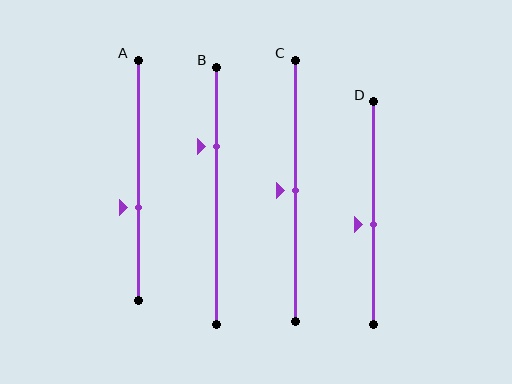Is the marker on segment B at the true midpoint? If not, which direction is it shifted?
No, the marker on segment B is shifted upward by about 19% of the segment length.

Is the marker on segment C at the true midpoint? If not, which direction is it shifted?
Yes, the marker on segment C is at the true midpoint.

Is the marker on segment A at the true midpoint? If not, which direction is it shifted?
No, the marker on segment A is shifted downward by about 11% of the segment length.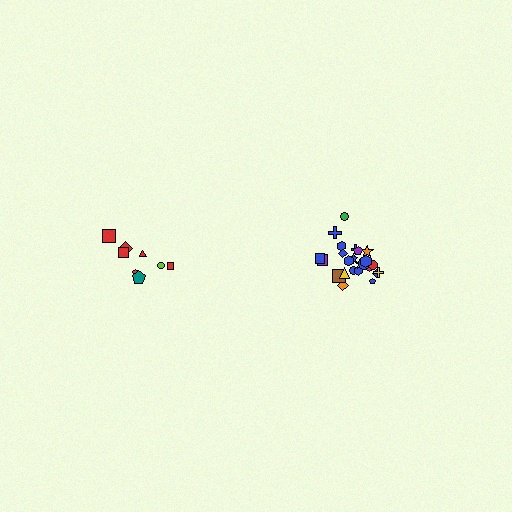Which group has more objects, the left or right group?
The right group.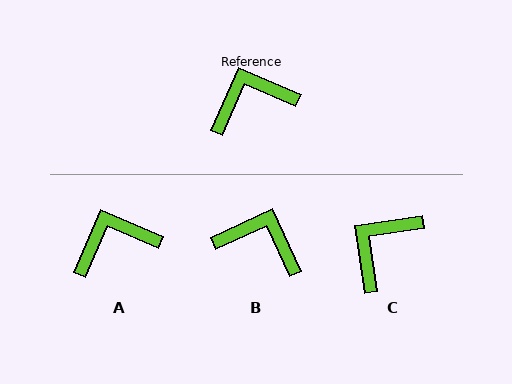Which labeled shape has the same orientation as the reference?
A.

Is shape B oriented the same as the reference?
No, it is off by about 42 degrees.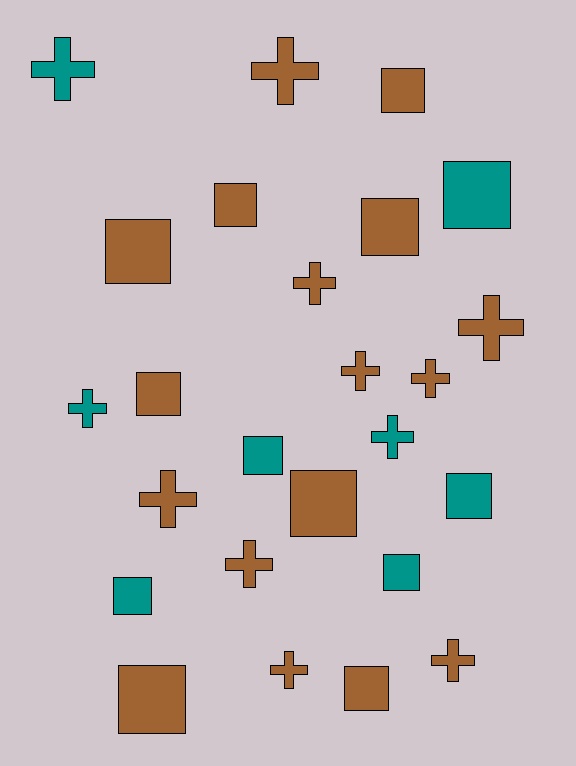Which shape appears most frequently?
Square, with 13 objects.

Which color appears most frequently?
Brown, with 17 objects.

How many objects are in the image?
There are 25 objects.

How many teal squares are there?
There are 5 teal squares.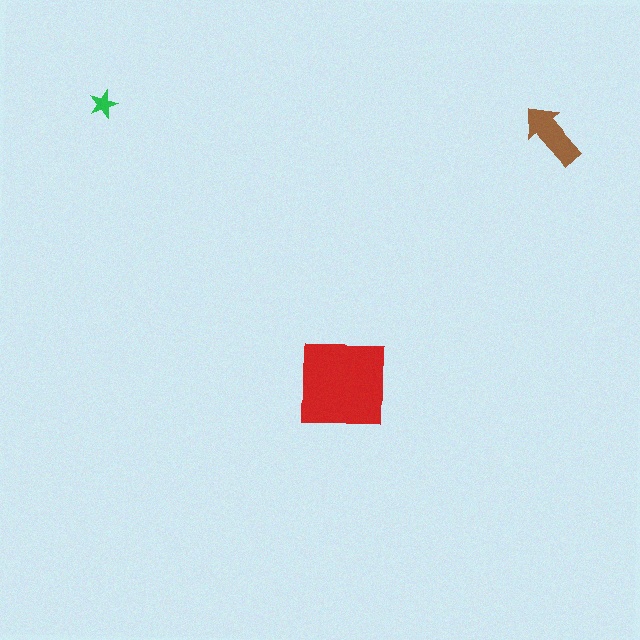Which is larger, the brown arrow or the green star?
The brown arrow.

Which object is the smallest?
The green star.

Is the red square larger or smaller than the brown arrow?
Larger.